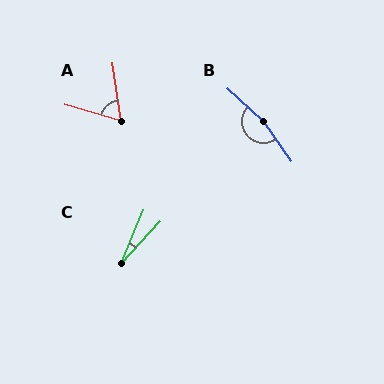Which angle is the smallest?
C, at approximately 21 degrees.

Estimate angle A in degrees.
Approximately 65 degrees.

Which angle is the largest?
B, at approximately 167 degrees.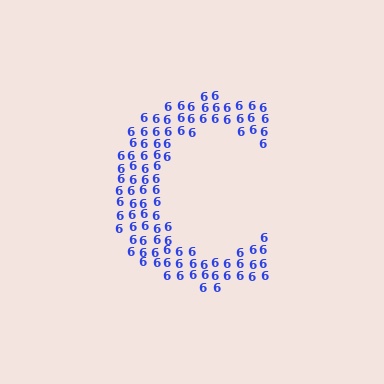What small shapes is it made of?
It is made of small digit 6's.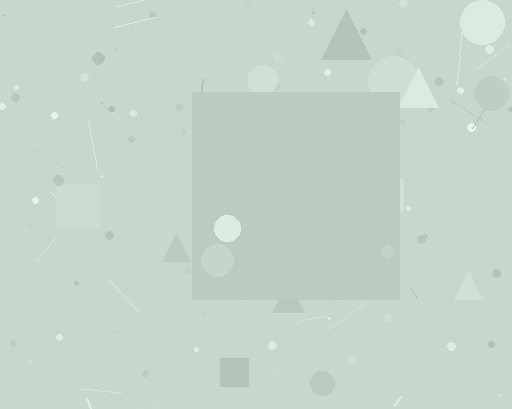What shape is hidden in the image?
A square is hidden in the image.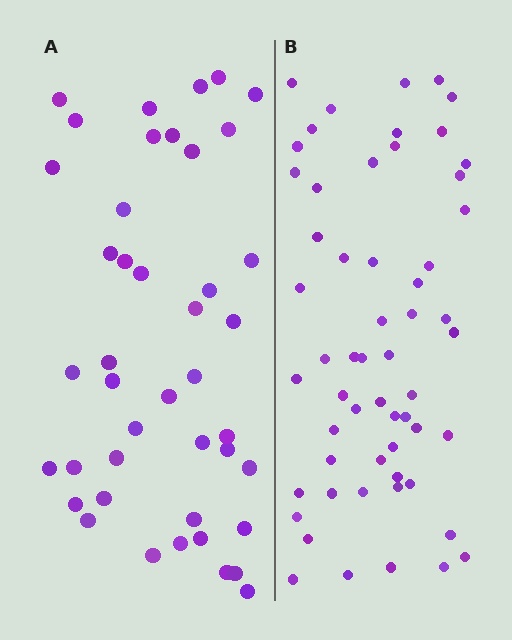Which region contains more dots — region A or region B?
Region B (the right region) has more dots.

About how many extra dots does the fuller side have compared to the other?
Region B has approximately 15 more dots than region A.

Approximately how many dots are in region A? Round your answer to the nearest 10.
About 40 dots. (The exact count is 43, which rounds to 40.)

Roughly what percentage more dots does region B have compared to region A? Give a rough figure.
About 35% more.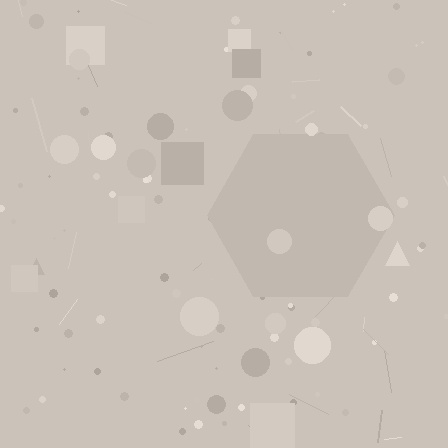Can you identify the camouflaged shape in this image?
The camouflaged shape is a hexagon.